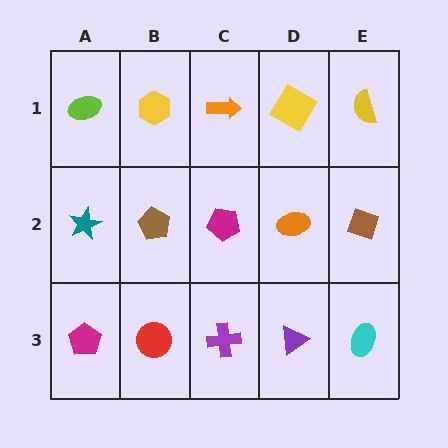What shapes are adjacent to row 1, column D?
An orange ellipse (row 2, column D), an orange arrow (row 1, column C), a yellow semicircle (row 1, column E).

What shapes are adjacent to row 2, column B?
A yellow hexagon (row 1, column B), a red circle (row 3, column B), a teal star (row 2, column A), a magenta pentagon (row 2, column C).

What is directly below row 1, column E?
A brown diamond.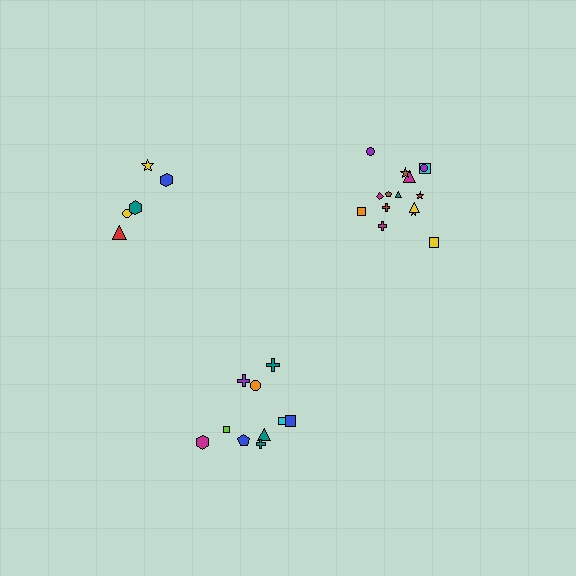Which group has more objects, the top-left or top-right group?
The top-right group.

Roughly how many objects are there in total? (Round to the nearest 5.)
Roughly 30 objects in total.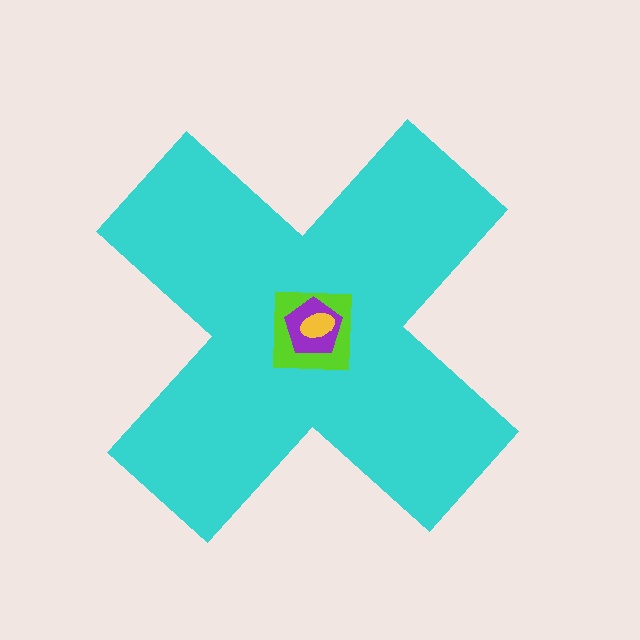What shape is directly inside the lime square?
The purple pentagon.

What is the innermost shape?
The yellow ellipse.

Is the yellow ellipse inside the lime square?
Yes.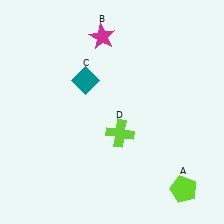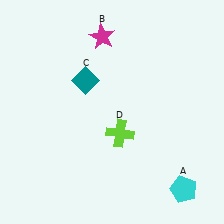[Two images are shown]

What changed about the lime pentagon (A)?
In Image 1, A is lime. In Image 2, it changed to cyan.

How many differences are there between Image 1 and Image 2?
There is 1 difference between the two images.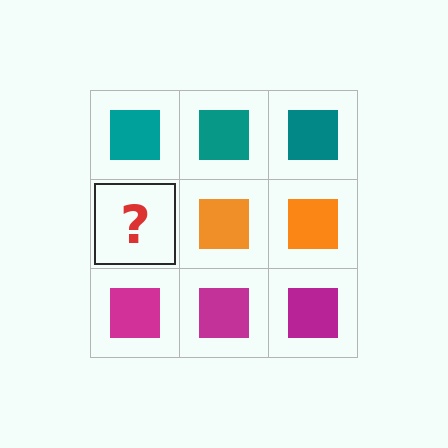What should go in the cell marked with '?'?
The missing cell should contain an orange square.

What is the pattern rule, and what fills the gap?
The rule is that each row has a consistent color. The gap should be filled with an orange square.